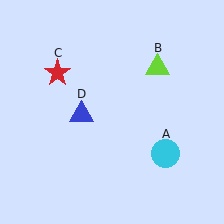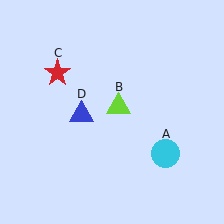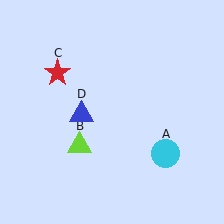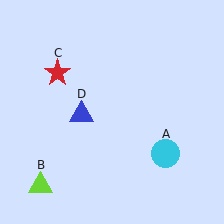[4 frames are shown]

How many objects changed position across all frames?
1 object changed position: lime triangle (object B).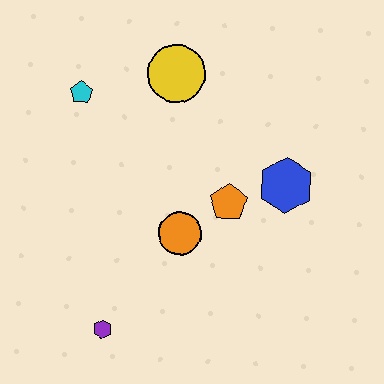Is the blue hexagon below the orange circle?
No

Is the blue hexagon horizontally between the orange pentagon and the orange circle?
No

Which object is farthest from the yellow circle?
The purple hexagon is farthest from the yellow circle.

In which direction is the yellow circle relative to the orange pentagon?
The yellow circle is above the orange pentagon.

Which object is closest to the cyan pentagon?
The yellow circle is closest to the cyan pentagon.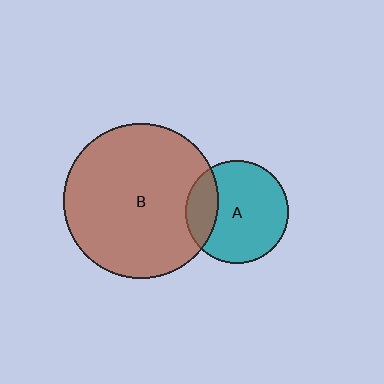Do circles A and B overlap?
Yes.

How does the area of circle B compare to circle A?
Approximately 2.3 times.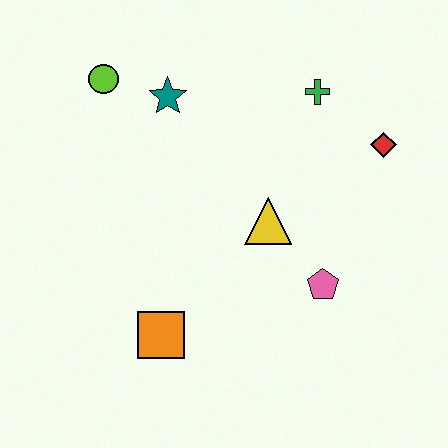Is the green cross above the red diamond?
Yes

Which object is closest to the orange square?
The yellow triangle is closest to the orange square.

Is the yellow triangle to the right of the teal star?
Yes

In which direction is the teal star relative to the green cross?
The teal star is to the left of the green cross.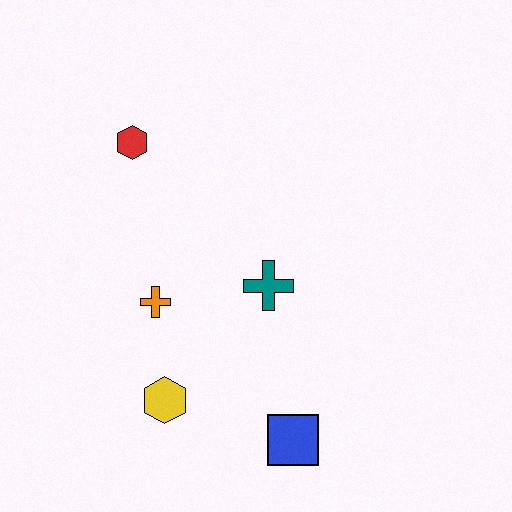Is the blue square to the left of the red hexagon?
No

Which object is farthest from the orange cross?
The blue square is farthest from the orange cross.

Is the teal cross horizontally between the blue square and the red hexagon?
Yes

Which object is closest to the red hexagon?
The orange cross is closest to the red hexagon.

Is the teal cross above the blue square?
Yes